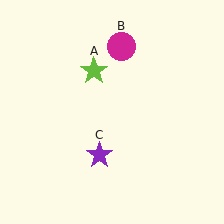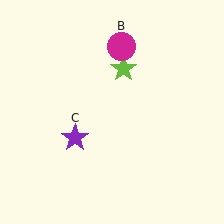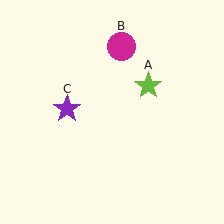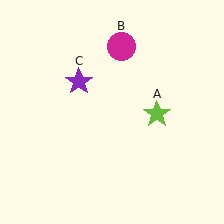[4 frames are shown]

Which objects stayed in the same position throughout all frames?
Magenta circle (object B) remained stationary.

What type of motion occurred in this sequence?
The lime star (object A), purple star (object C) rotated clockwise around the center of the scene.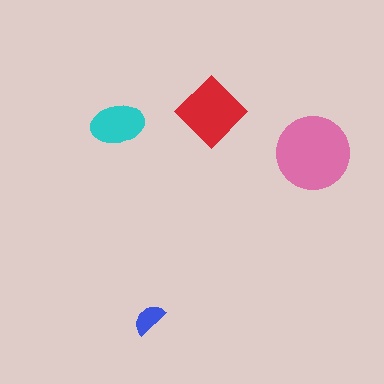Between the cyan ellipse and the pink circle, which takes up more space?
The pink circle.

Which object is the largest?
The pink circle.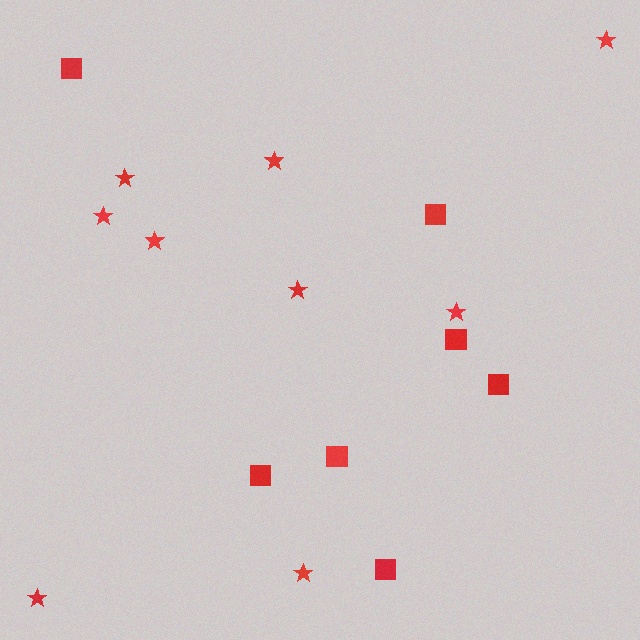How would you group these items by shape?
There are 2 groups: one group of squares (7) and one group of stars (9).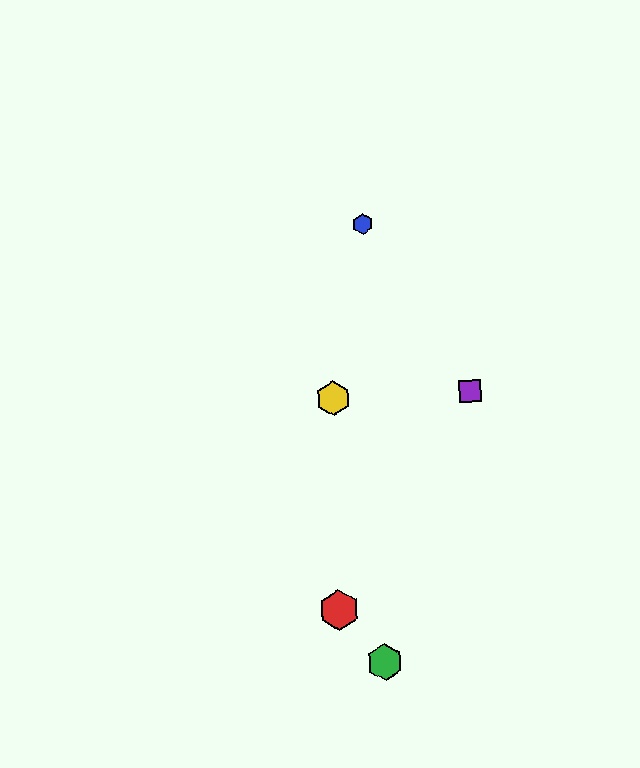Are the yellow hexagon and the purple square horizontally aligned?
Yes, both are at y≈398.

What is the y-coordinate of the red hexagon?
The red hexagon is at y≈610.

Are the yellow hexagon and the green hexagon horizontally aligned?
No, the yellow hexagon is at y≈398 and the green hexagon is at y≈662.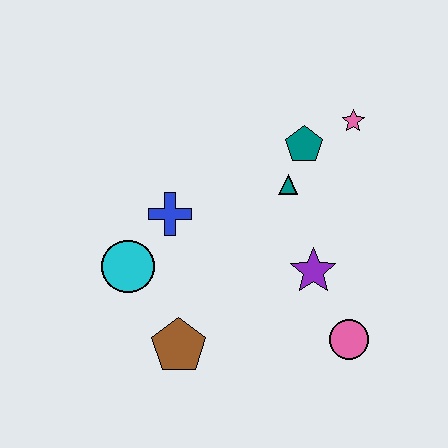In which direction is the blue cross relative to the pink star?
The blue cross is to the left of the pink star.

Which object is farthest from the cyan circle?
The pink star is farthest from the cyan circle.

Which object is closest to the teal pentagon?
The teal triangle is closest to the teal pentagon.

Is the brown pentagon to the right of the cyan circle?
Yes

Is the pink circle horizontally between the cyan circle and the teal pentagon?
No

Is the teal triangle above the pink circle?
Yes